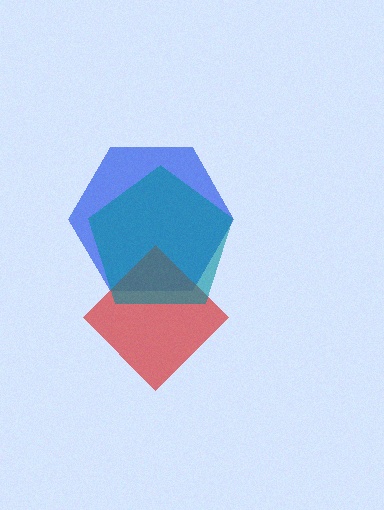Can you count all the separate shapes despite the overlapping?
Yes, there are 3 separate shapes.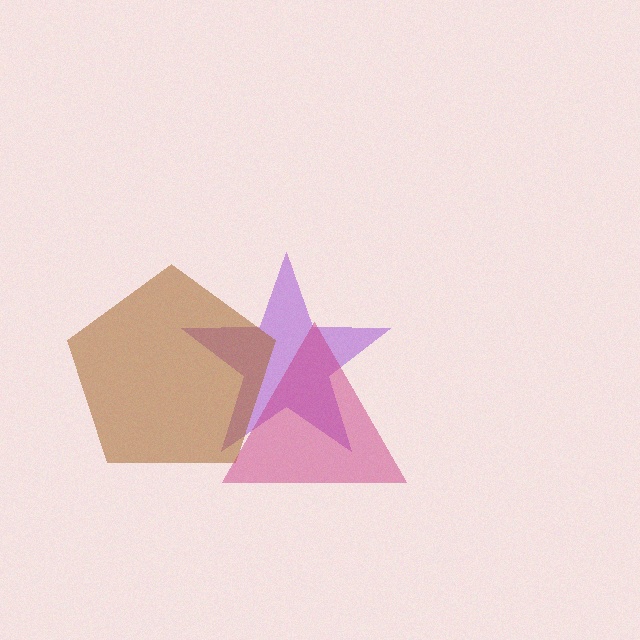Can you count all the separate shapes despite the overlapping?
Yes, there are 3 separate shapes.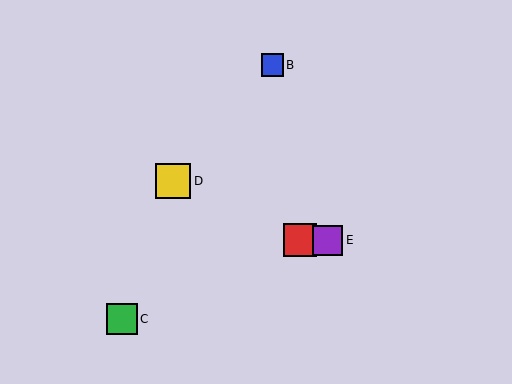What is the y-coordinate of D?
Object D is at y≈181.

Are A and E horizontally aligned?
Yes, both are at y≈240.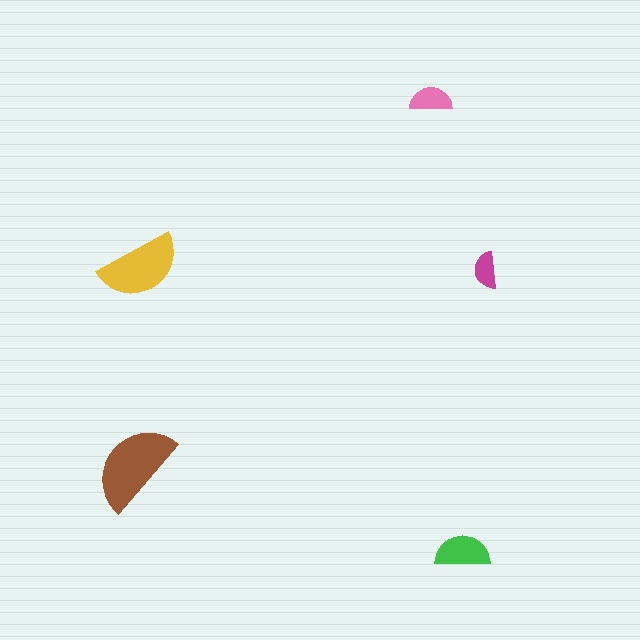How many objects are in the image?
There are 5 objects in the image.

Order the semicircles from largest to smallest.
the brown one, the yellow one, the green one, the pink one, the magenta one.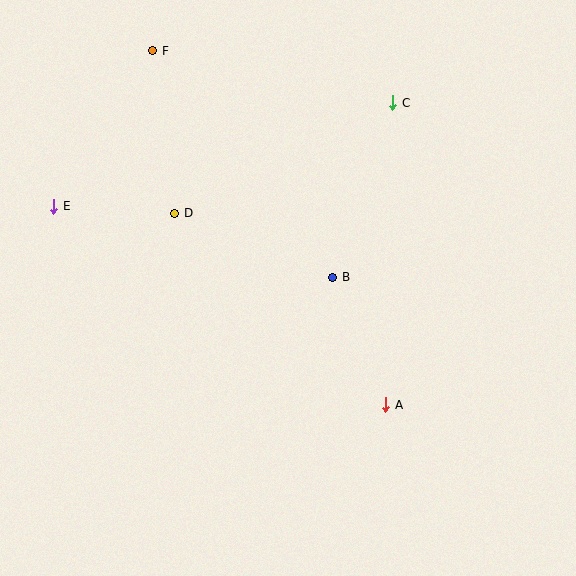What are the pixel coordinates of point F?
Point F is at (152, 51).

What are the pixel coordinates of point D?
Point D is at (175, 213).